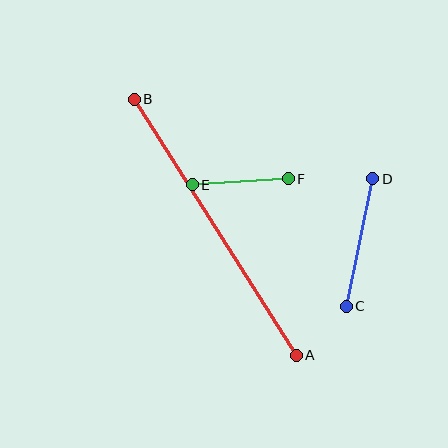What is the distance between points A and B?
The distance is approximately 303 pixels.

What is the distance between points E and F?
The distance is approximately 96 pixels.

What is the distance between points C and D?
The distance is approximately 130 pixels.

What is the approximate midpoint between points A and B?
The midpoint is at approximately (215, 227) pixels.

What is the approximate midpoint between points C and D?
The midpoint is at approximately (359, 243) pixels.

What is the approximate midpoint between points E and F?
The midpoint is at approximately (240, 182) pixels.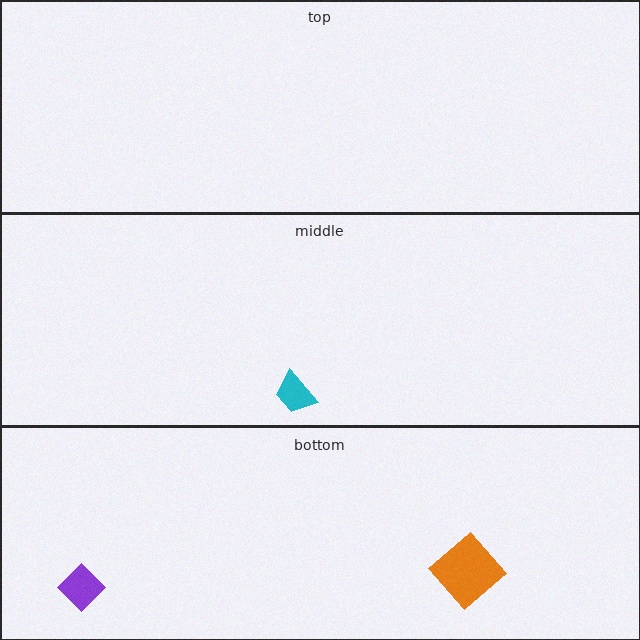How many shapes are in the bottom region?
2.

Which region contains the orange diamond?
The bottom region.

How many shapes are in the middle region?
1.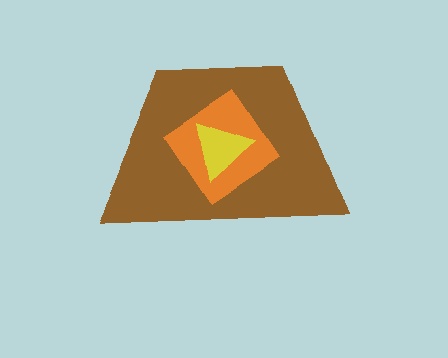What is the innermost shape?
The yellow triangle.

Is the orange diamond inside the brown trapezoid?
Yes.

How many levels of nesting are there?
3.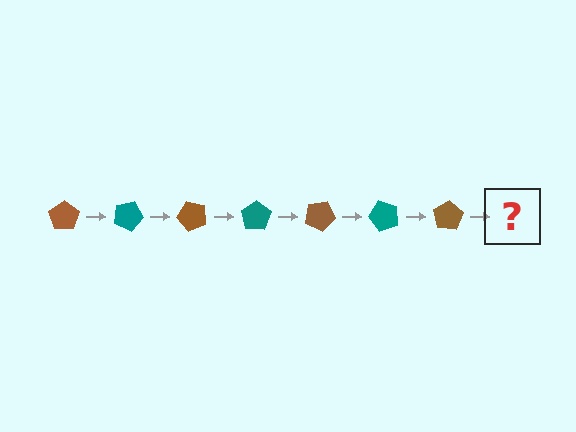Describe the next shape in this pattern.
It should be a teal pentagon, rotated 175 degrees from the start.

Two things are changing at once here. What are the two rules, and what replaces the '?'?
The two rules are that it rotates 25 degrees each step and the color cycles through brown and teal. The '?' should be a teal pentagon, rotated 175 degrees from the start.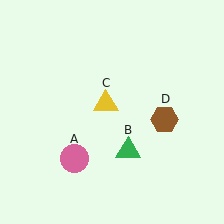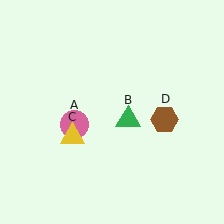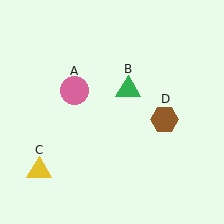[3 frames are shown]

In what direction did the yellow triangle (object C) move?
The yellow triangle (object C) moved down and to the left.